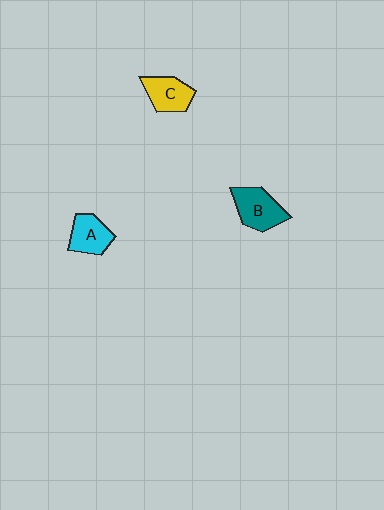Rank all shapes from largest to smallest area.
From largest to smallest: B (teal), C (yellow), A (cyan).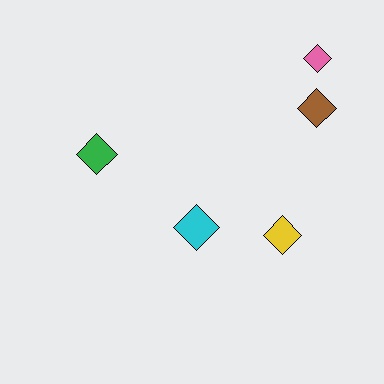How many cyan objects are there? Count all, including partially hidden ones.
There is 1 cyan object.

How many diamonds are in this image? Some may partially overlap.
There are 5 diamonds.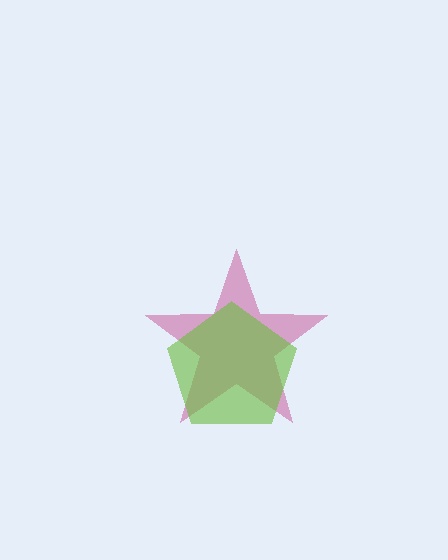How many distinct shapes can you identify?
There are 2 distinct shapes: a magenta star, a lime pentagon.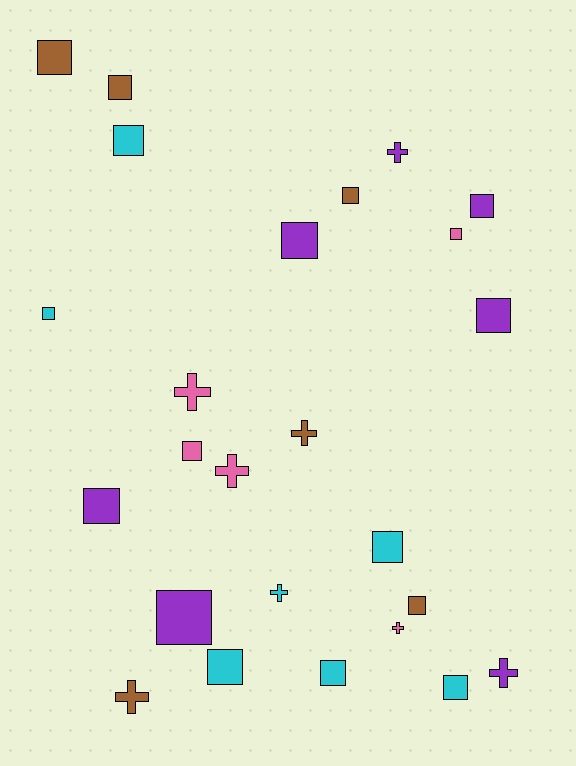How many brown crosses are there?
There are 2 brown crosses.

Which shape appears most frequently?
Square, with 17 objects.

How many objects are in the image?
There are 25 objects.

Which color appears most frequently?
Purple, with 7 objects.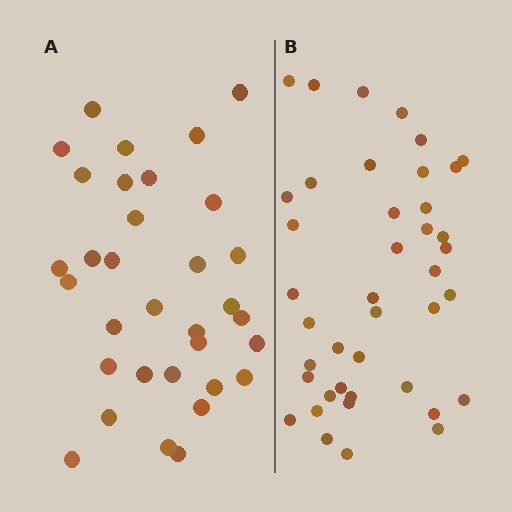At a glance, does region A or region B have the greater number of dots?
Region B (the right region) has more dots.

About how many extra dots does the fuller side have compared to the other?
Region B has roughly 8 or so more dots than region A.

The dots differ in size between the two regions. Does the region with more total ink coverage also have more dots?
No. Region A has more total ink coverage because its dots are larger, but region B actually contains more individual dots. Total area can be misleading — the number of items is what matters here.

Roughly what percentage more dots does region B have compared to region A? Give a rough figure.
About 25% more.